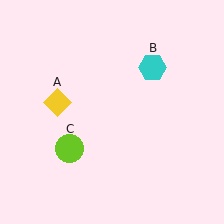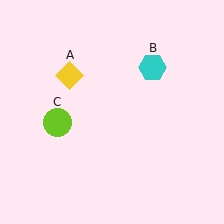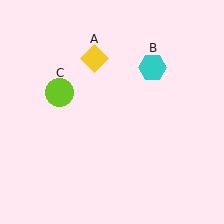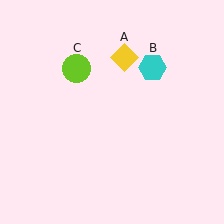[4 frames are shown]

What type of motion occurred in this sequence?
The yellow diamond (object A), lime circle (object C) rotated clockwise around the center of the scene.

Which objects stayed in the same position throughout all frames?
Cyan hexagon (object B) remained stationary.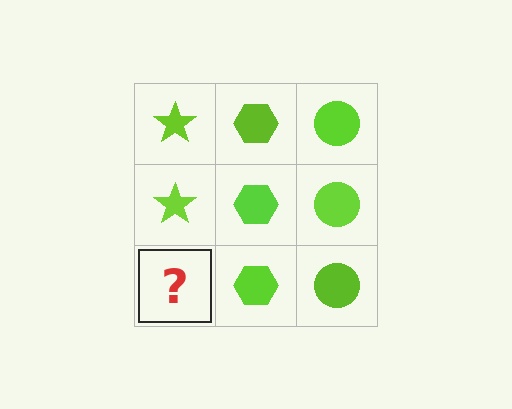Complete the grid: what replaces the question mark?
The question mark should be replaced with a lime star.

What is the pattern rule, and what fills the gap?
The rule is that each column has a consistent shape. The gap should be filled with a lime star.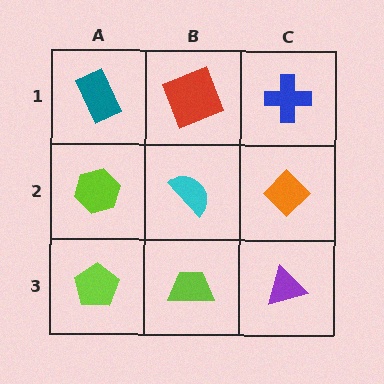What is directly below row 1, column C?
An orange diamond.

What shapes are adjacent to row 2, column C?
A blue cross (row 1, column C), a purple triangle (row 3, column C), a cyan semicircle (row 2, column B).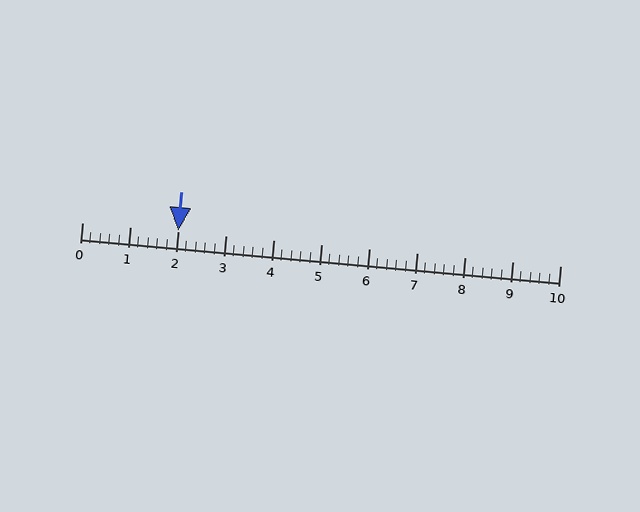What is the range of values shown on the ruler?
The ruler shows values from 0 to 10.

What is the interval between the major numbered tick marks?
The major tick marks are spaced 1 units apart.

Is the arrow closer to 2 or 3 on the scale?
The arrow is closer to 2.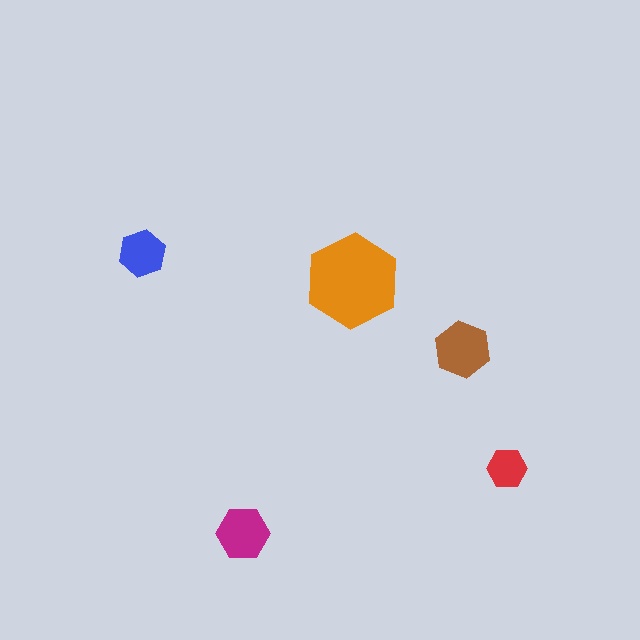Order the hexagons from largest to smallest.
the orange one, the brown one, the magenta one, the blue one, the red one.